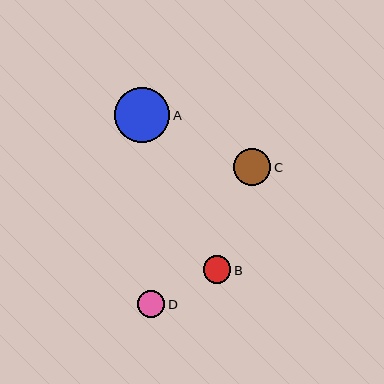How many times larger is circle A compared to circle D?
Circle A is approximately 2.0 times the size of circle D.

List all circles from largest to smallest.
From largest to smallest: A, C, B, D.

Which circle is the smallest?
Circle D is the smallest with a size of approximately 27 pixels.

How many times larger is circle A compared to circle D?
Circle A is approximately 2.0 times the size of circle D.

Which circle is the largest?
Circle A is the largest with a size of approximately 55 pixels.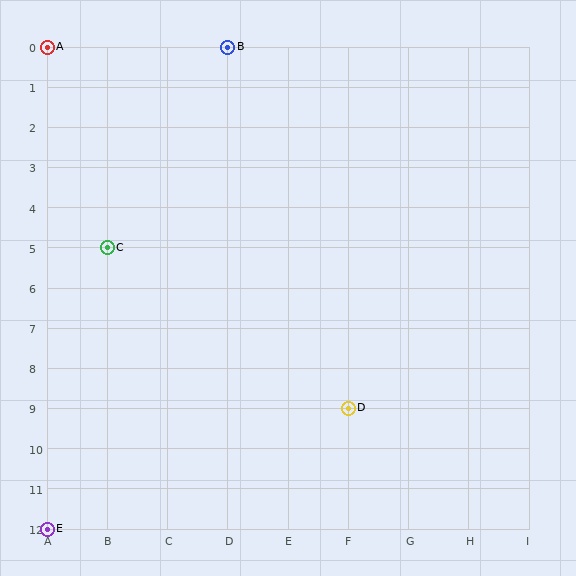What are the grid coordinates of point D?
Point D is at grid coordinates (F, 9).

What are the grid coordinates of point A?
Point A is at grid coordinates (A, 0).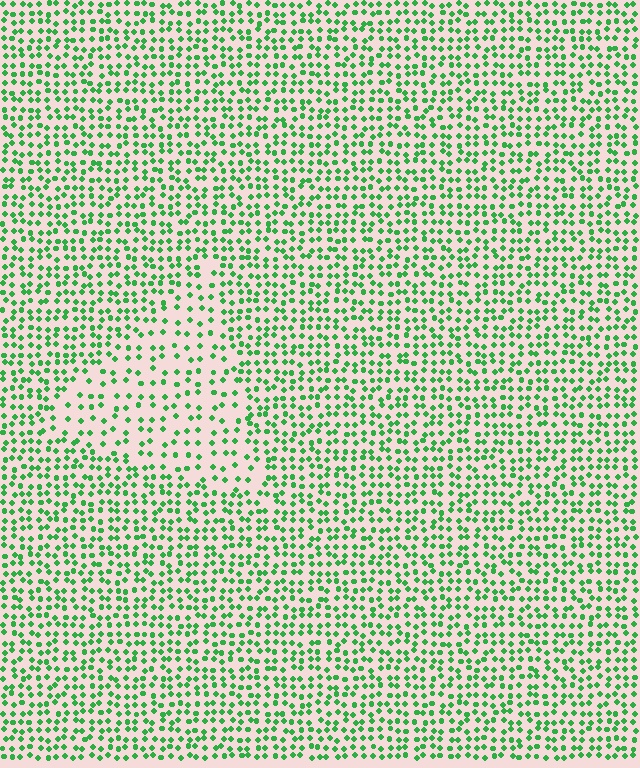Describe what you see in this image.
The image contains small green elements arranged at two different densities. A triangle-shaped region is visible where the elements are less densely packed than the surrounding area.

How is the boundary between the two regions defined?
The boundary is defined by a change in element density (approximately 1.9x ratio). All elements are the same color, size, and shape.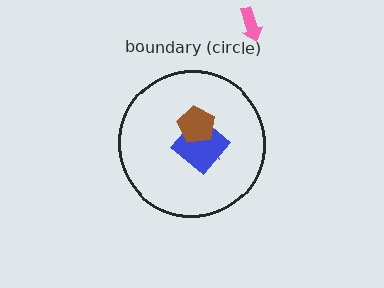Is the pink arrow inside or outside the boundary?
Outside.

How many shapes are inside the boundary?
3 inside, 1 outside.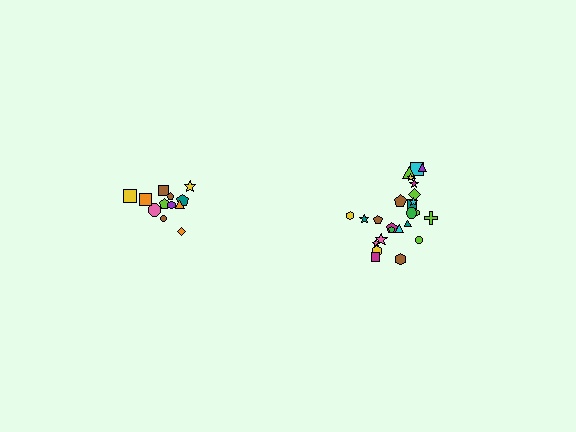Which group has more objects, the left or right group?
The right group.